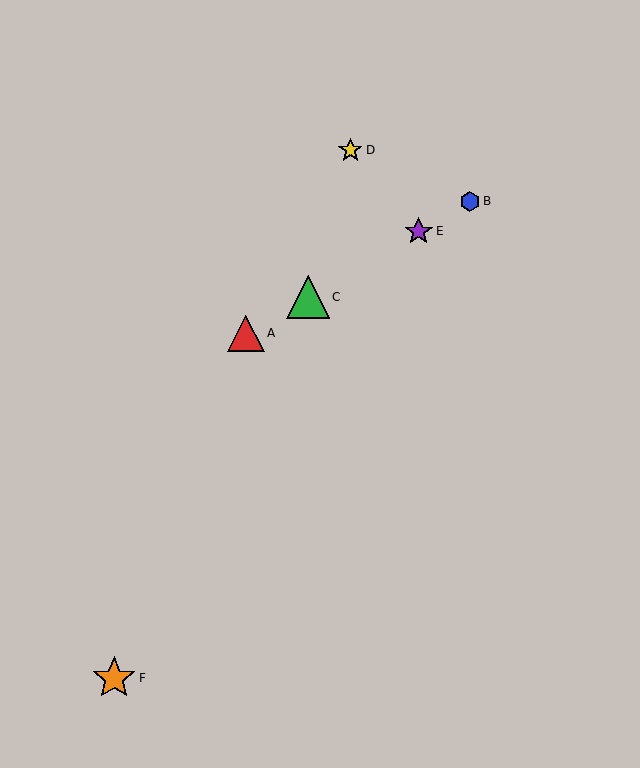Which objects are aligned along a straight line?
Objects A, B, C, E are aligned along a straight line.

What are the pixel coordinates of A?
Object A is at (246, 333).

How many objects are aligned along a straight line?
4 objects (A, B, C, E) are aligned along a straight line.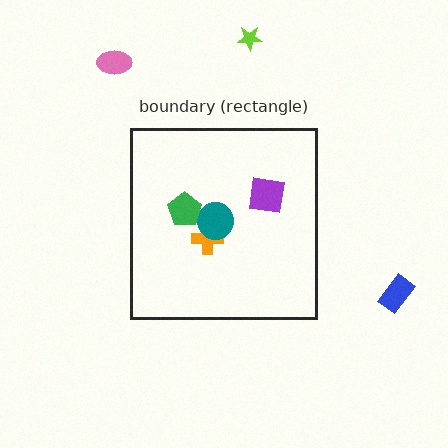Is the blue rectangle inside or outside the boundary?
Outside.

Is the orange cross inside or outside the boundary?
Inside.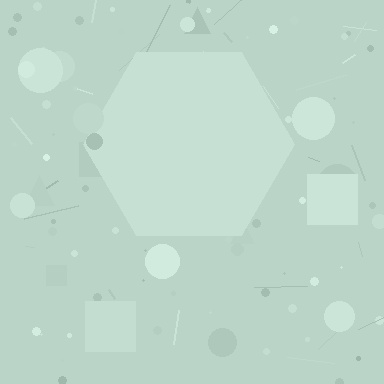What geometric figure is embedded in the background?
A hexagon is embedded in the background.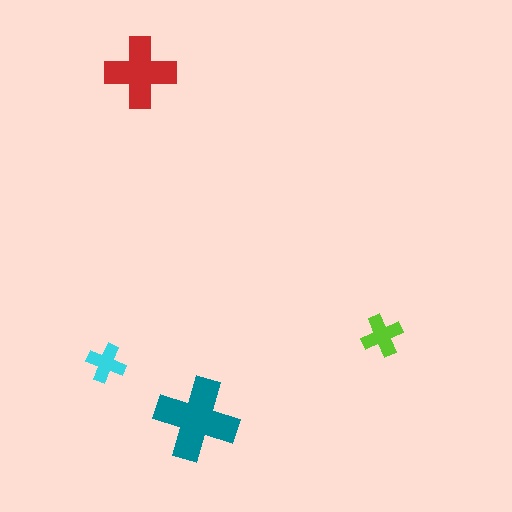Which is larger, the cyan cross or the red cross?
The red one.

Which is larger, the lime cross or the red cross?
The red one.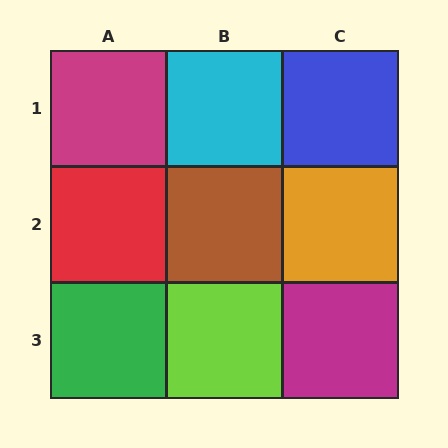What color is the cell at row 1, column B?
Cyan.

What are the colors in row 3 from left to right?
Green, lime, magenta.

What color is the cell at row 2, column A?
Red.